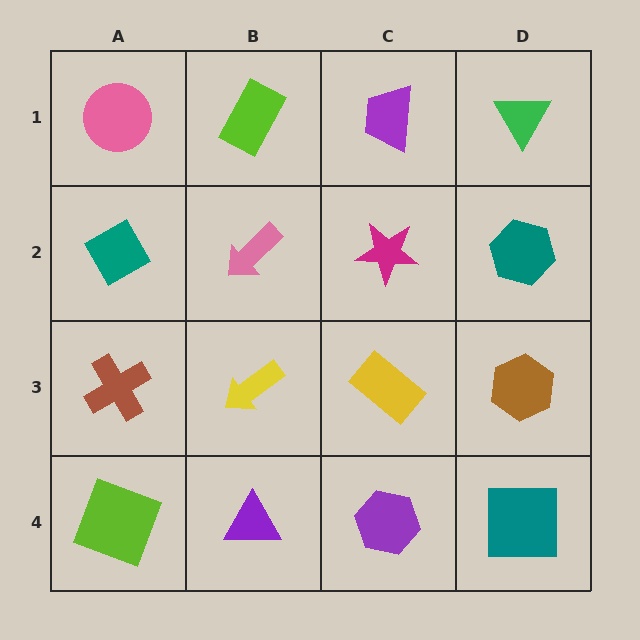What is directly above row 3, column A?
A teal diamond.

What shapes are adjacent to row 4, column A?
A brown cross (row 3, column A), a purple triangle (row 4, column B).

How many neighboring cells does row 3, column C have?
4.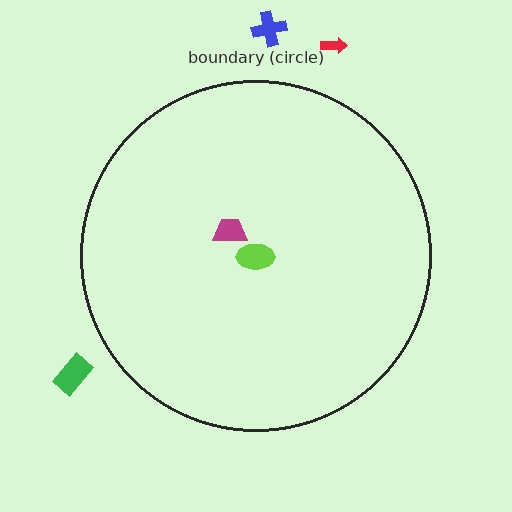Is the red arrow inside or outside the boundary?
Outside.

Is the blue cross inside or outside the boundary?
Outside.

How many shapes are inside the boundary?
2 inside, 3 outside.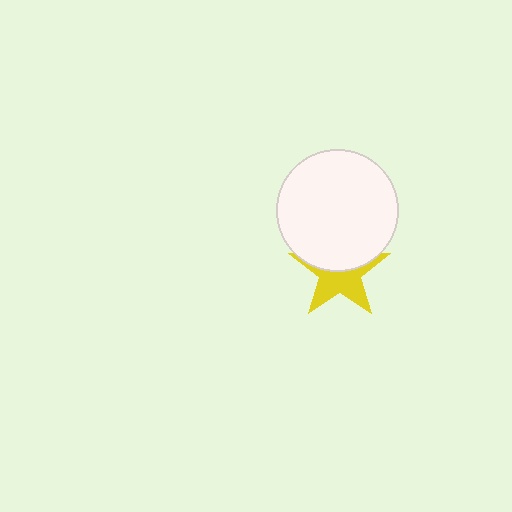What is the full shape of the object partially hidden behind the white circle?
The partially hidden object is a yellow star.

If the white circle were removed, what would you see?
You would see the complete yellow star.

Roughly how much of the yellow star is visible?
About half of it is visible (roughly 54%).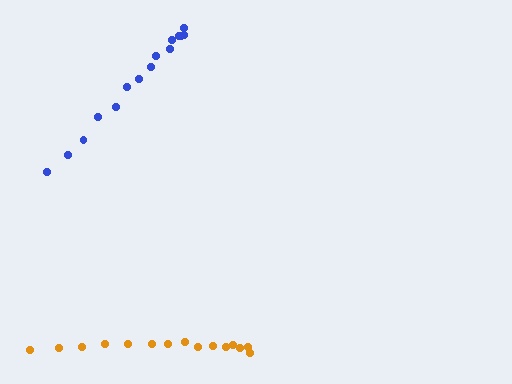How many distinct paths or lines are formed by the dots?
There are 2 distinct paths.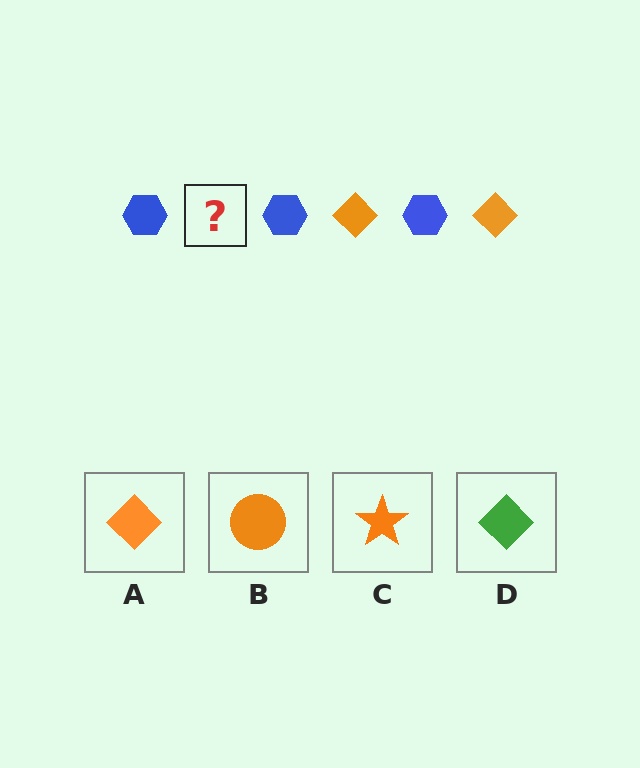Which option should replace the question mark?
Option A.